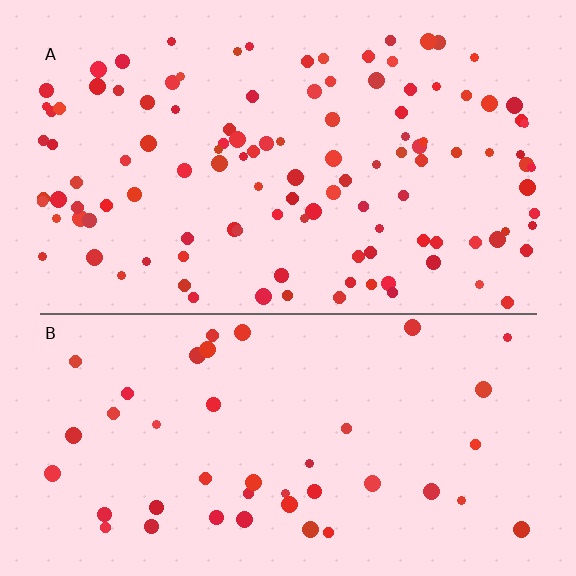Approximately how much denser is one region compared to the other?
Approximately 2.7× — region A over region B.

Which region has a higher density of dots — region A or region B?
A (the top).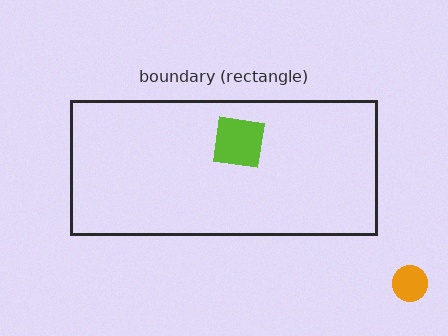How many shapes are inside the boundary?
1 inside, 1 outside.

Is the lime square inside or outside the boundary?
Inside.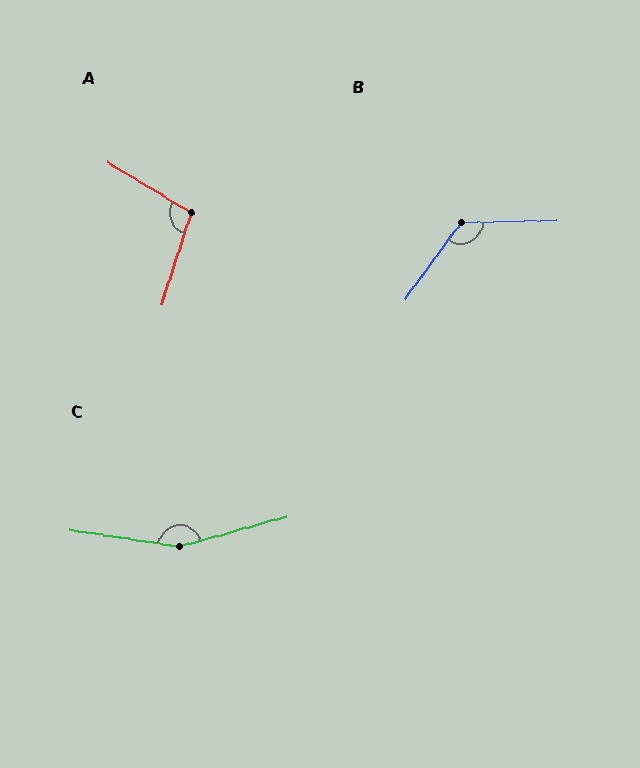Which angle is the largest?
C, at approximately 156 degrees.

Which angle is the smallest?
A, at approximately 103 degrees.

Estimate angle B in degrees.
Approximately 127 degrees.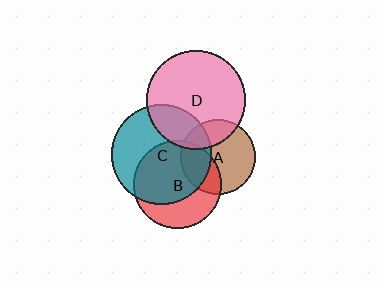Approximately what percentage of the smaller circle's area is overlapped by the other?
Approximately 35%.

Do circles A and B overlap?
Yes.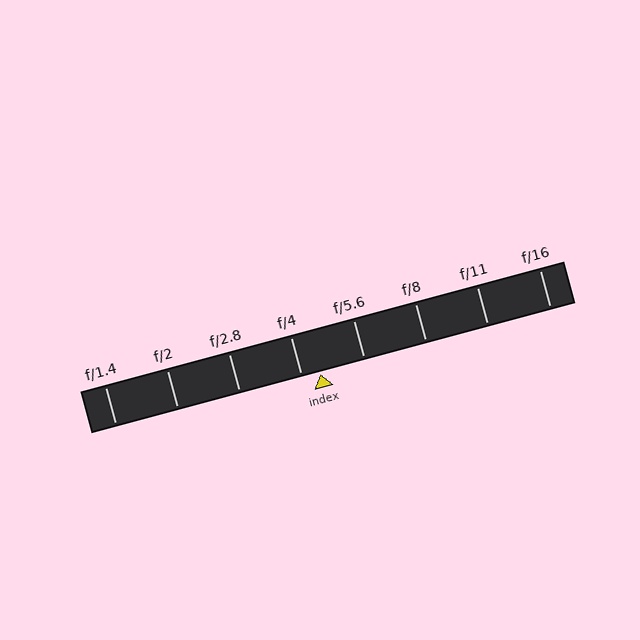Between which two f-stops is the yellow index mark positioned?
The index mark is between f/4 and f/5.6.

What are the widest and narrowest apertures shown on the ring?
The widest aperture shown is f/1.4 and the narrowest is f/16.